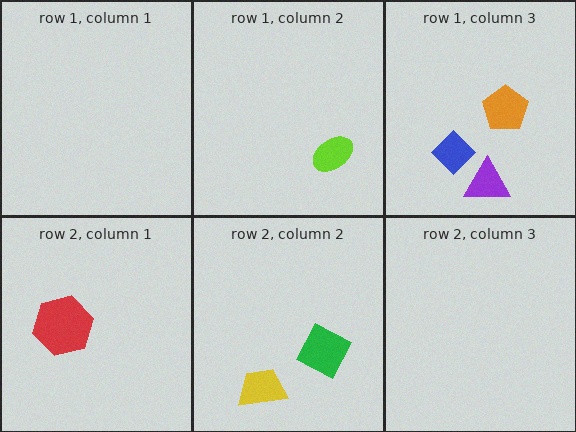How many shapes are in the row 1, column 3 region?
3.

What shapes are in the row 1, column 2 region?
The lime ellipse.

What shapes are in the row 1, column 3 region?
The blue diamond, the orange pentagon, the purple triangle.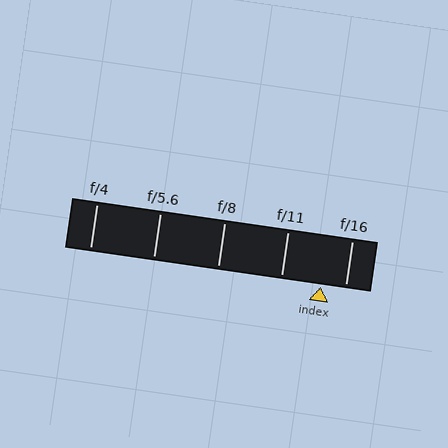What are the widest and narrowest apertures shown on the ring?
The widest aperture shown is f/4 and the narrowest is f/16.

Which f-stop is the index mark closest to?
The index mark is closest to f/16.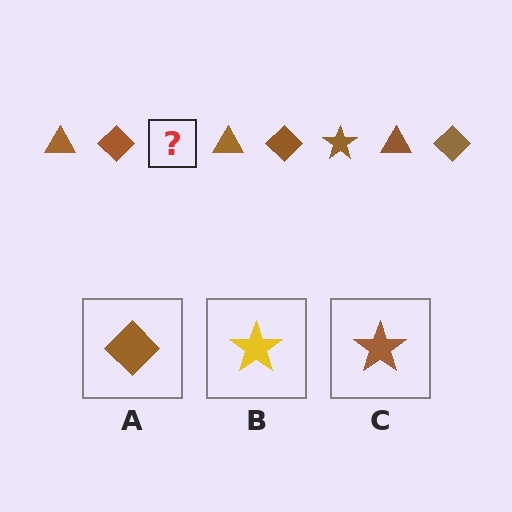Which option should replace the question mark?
Option C.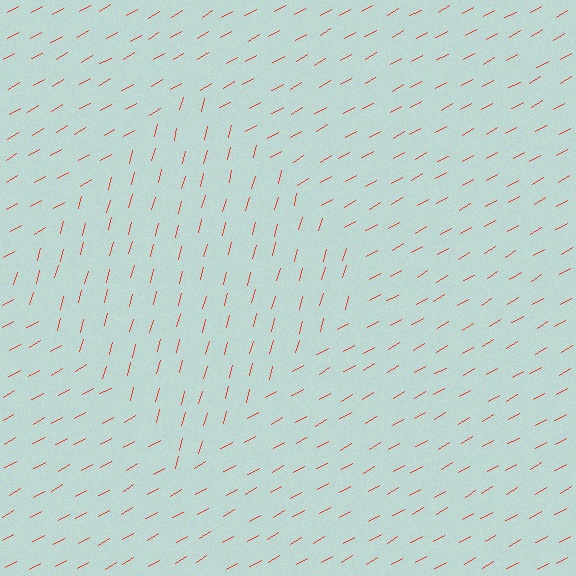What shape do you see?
I see a diamond.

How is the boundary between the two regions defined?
The boundary is defined purely by a change in line orientation (approximately 45 degrees difference). All lines are the same color and thickness.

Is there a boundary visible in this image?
Yes, there is a texture boundary formed by a change in line orientation.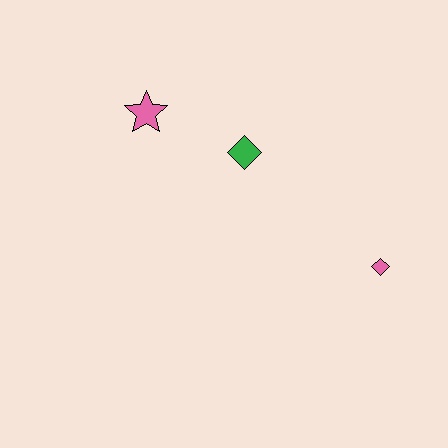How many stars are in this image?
There is 1 star.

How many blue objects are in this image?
There are no blue objects.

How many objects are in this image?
There are 3 objects.